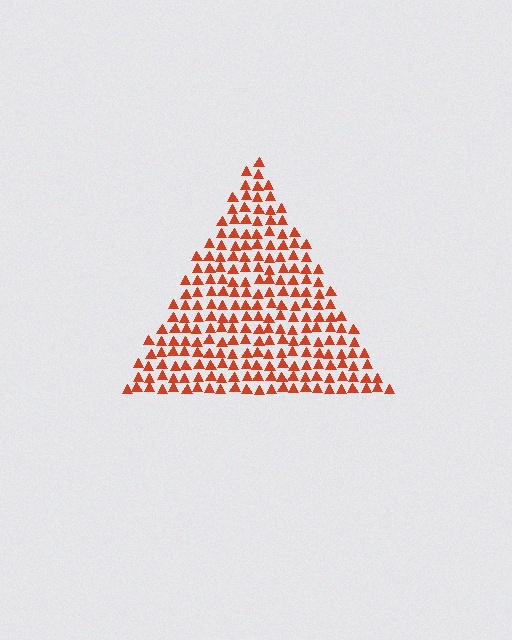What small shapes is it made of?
It is made of small triangles.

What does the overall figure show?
The overall figure shows a triangle.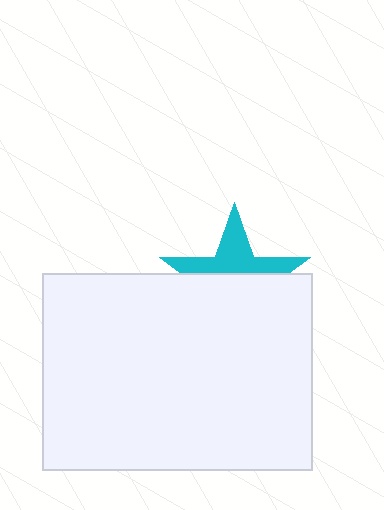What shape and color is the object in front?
The object in front is a white rectangle.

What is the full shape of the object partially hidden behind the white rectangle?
The partially hidden object is a cyan star.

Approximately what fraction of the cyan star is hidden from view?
Roughly 57% of the cyan star is hidden behind the white rectangle.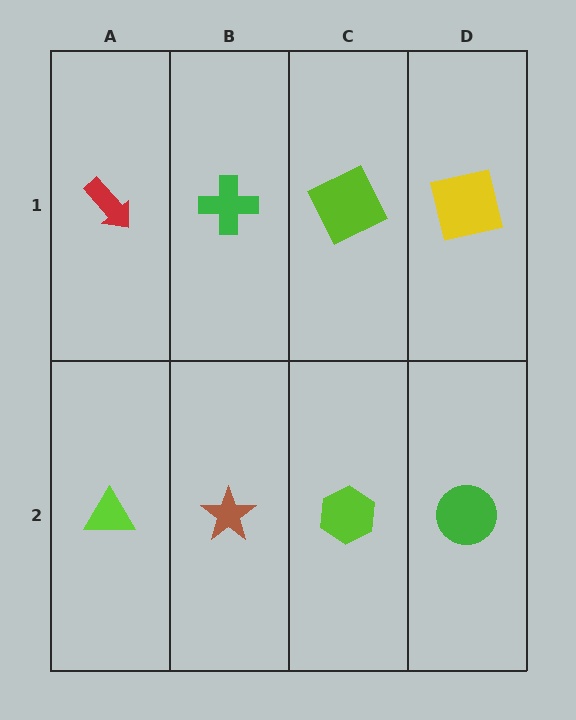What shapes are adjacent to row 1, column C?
A lime hexagon (row 2, column C), a green cross (row 1, column B), a yellow square (row 1, column D).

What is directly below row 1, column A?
A lime triangle.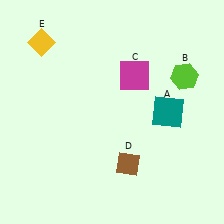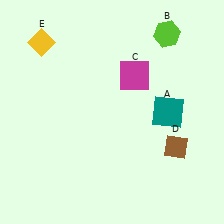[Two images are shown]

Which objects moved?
The objects that moved are: the lime hexagon (B), the brown diamond (D).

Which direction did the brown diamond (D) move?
The brown diamond (D) moved right.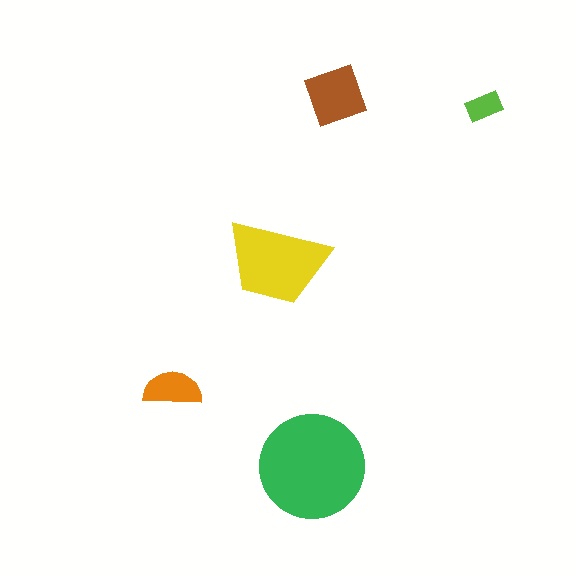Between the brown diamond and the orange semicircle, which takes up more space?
The brown diamond.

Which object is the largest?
The green circle.